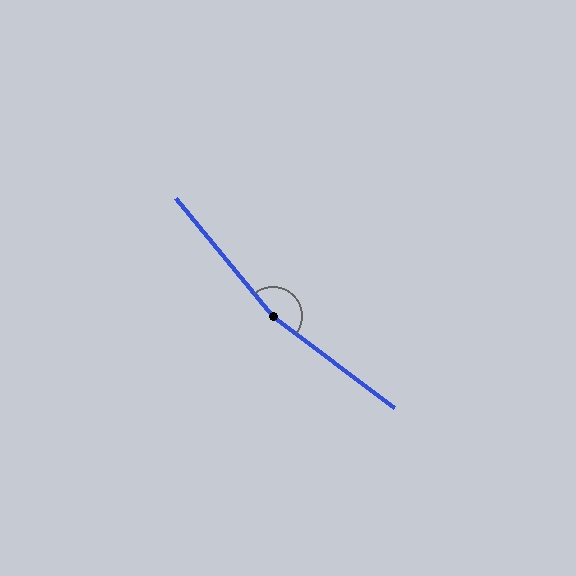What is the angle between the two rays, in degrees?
Approximately 166 degrees.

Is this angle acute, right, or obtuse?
It is obtuse.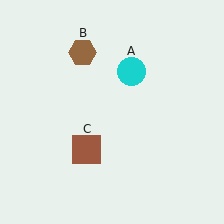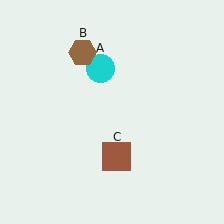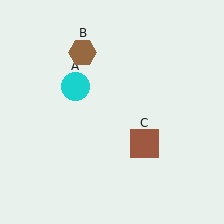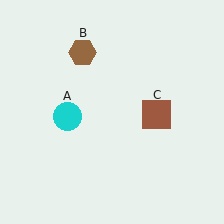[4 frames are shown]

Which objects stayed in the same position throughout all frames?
Brown hexagon (object B) remained stationary.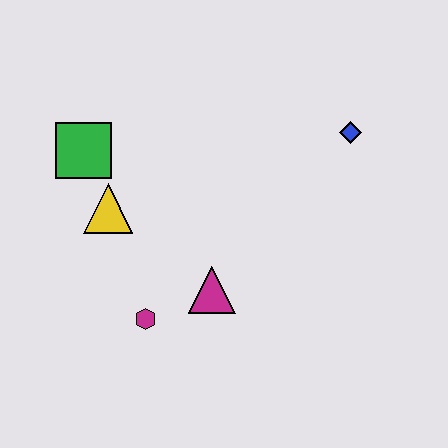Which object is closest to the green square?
The yellow triangle is closest to the green square.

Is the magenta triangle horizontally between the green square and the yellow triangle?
No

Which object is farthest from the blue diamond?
The magenta hexagon is farthest from the blue diamond.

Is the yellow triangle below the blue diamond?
Yes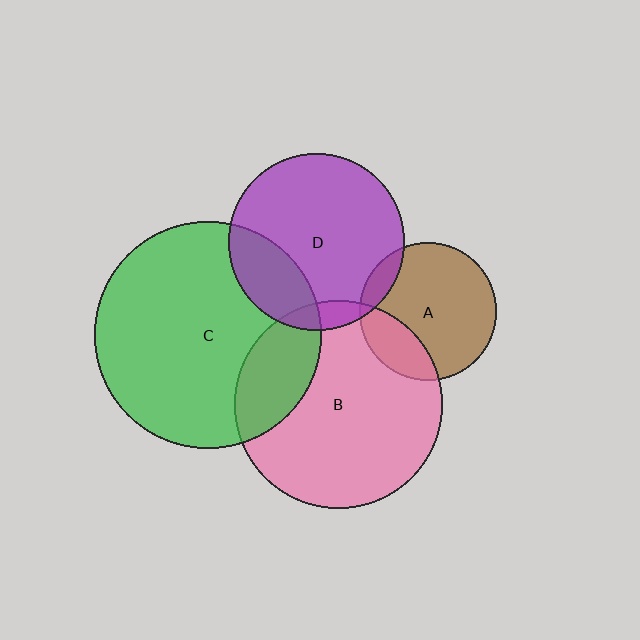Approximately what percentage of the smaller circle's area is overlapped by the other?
Approximately 10%.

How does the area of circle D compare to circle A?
Approximately 1.6 times.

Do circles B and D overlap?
Yes.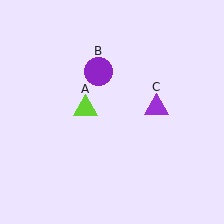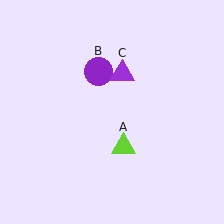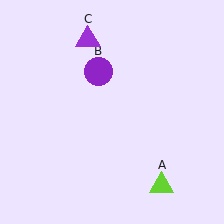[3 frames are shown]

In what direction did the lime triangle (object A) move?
The lime triangle (object A) moved down and to the right.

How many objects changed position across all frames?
2 objects changed position: lime triangle (object A), purple triangle (object C).